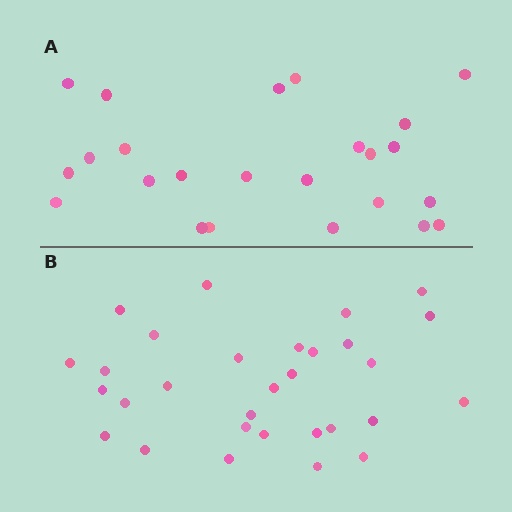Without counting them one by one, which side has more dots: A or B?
Region B (the bottom region) has more dots.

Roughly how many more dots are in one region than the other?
Region B has about 6 more dots than region A.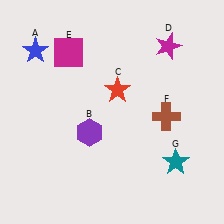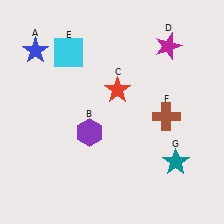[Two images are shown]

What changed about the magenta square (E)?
In Image 1, E is magenta. In Image 2, it changed to cyan.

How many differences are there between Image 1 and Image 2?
There is 1 difference between the two images.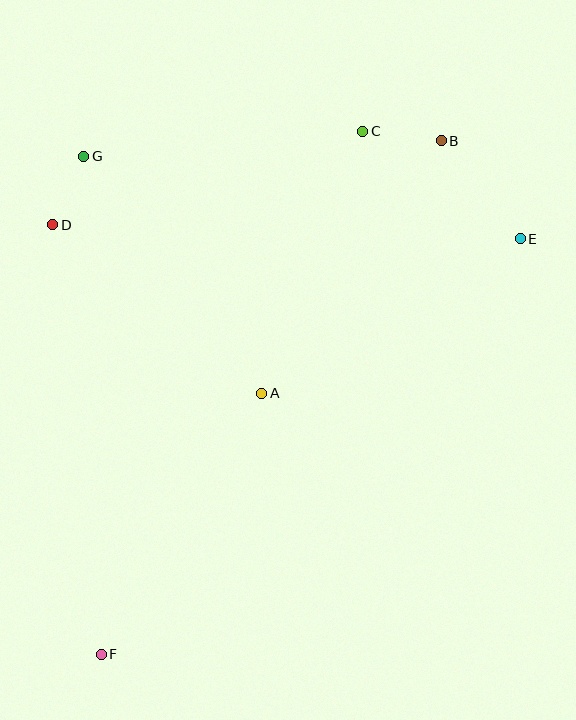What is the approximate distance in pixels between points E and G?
The distance between E and G is approximately 444 pixels.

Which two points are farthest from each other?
Points B and F are farthest from each other.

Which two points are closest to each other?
Points D and G are closest to each other.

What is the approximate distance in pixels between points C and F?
The distance between C and F is approximately 585 pixels.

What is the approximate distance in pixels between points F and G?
The distance between F and G is approximately 498 pixels.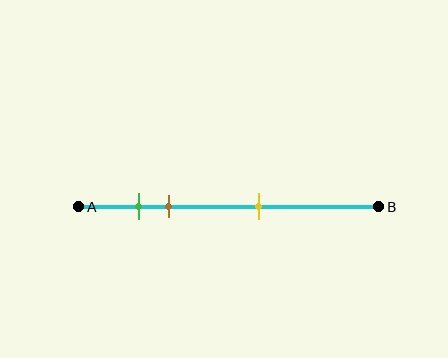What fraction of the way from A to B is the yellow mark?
The yellow mark is approximately 60% (0.6) of the way from A to B.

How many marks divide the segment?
There are 3 marks dividing the segment.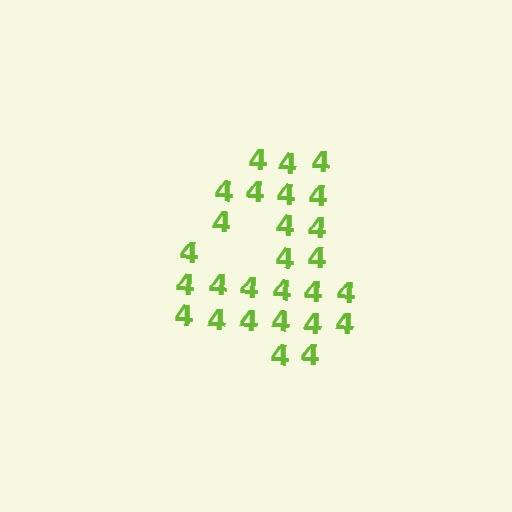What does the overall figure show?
The overall figure shows the digit 4.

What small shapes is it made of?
It is made of small digit 4's.